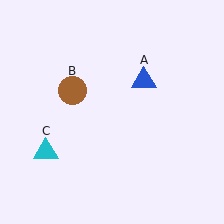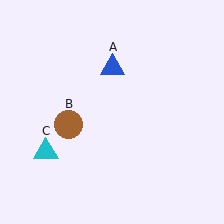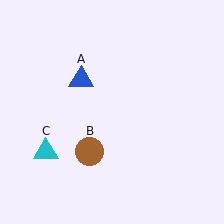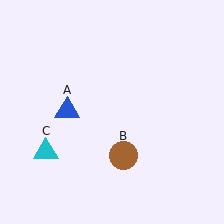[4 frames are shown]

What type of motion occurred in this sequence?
The blue triangle (object A), brown circle (object B) rotated counterclockwise around the center of the scene.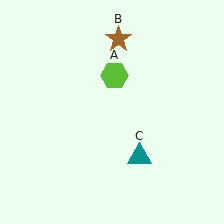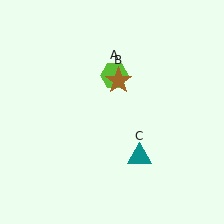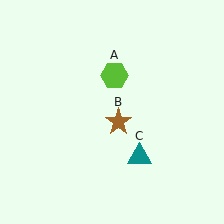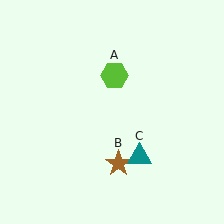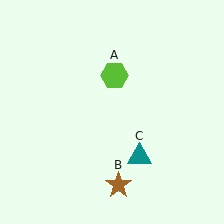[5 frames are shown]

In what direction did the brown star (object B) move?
The brown star (object B) moved down.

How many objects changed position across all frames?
1 object changed position: brown star (object B).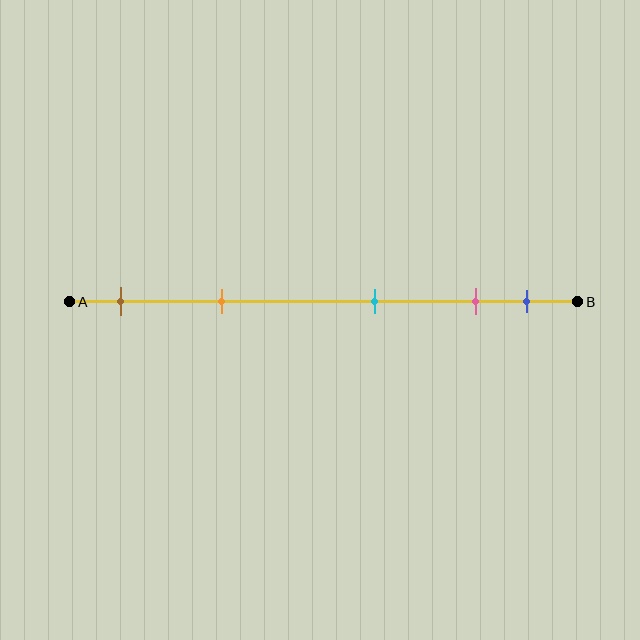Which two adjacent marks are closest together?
The pink and blue marks are the closest adjacent pair.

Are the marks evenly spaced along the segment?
No, the marks are not evenly spaced.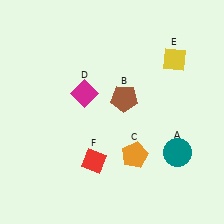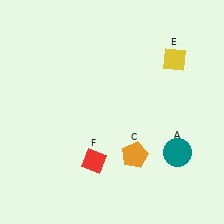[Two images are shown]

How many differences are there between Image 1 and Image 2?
There are 2 differences between the two images.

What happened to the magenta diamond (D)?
The magenta diamond (D) was removed in Image 2. It was in the top-left area of Image 1.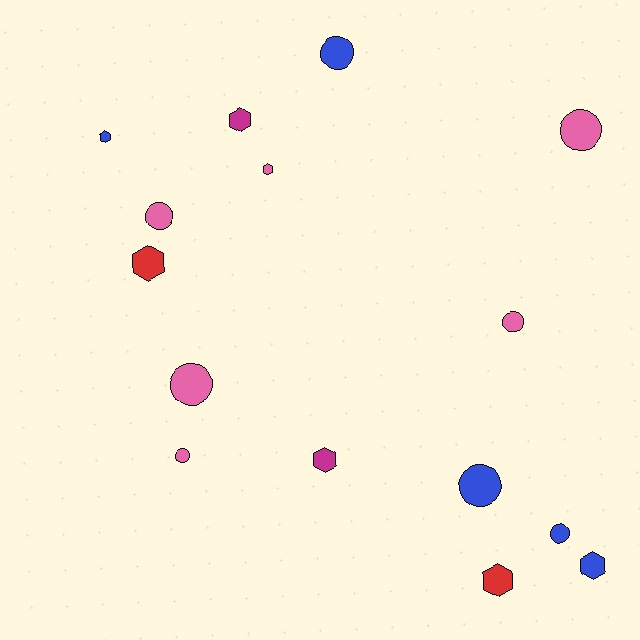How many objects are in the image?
There are 15 objects.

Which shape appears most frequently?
Circle, with 8 objects.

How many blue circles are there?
There are 3 blue circles.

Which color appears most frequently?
Pink, with 6 objects.